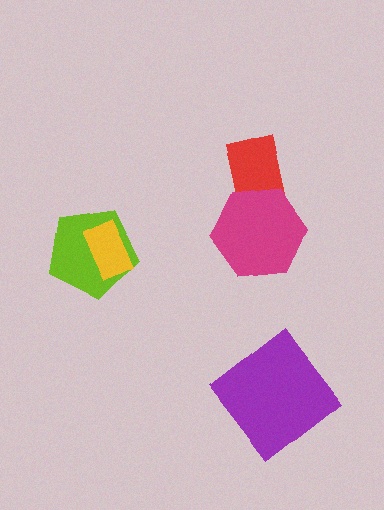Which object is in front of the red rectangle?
The magenta hexagon is in front of the red rectangle.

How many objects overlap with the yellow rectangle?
1 object overlaps with the yellow rectangle.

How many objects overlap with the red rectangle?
1 object overlaps with the red rectangle.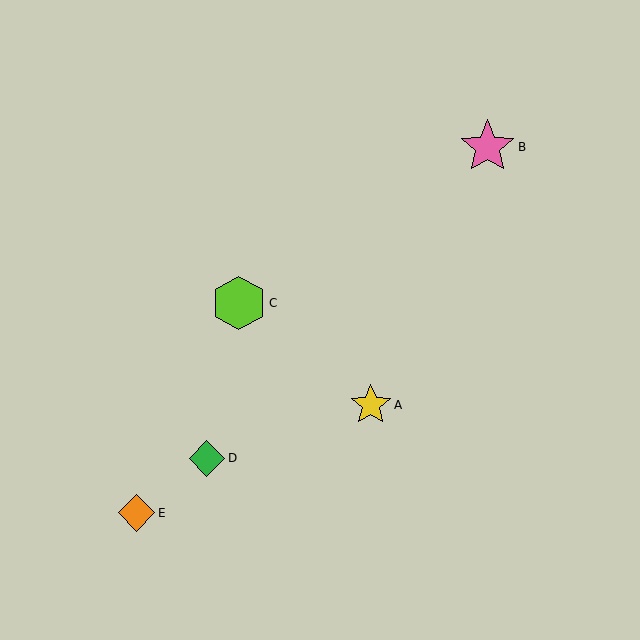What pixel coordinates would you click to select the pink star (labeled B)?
Click at (487, 147) to select the pink star B.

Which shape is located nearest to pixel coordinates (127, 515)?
The orange diamond (labeled E) at (137, 513) is nearest to that location.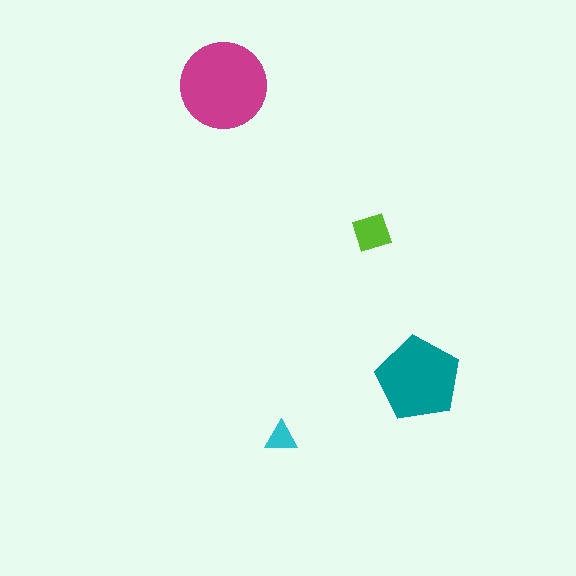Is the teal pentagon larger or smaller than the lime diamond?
Larger.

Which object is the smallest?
The cyan triangle.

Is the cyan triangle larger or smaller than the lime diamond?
Smaller.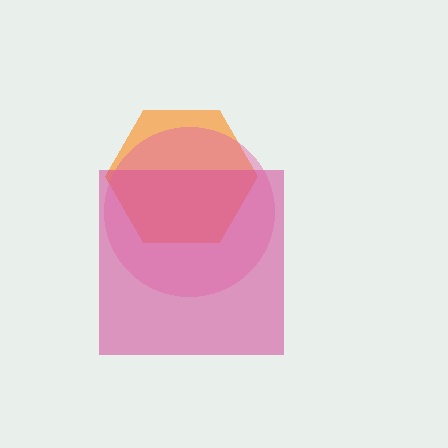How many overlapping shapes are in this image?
There are 3 overlapping shapes in the image.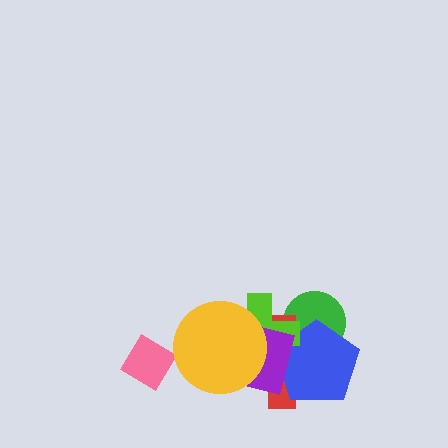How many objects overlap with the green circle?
3 objects overlap with the green circle.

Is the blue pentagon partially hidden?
Yes, it is partially covered by another shape.